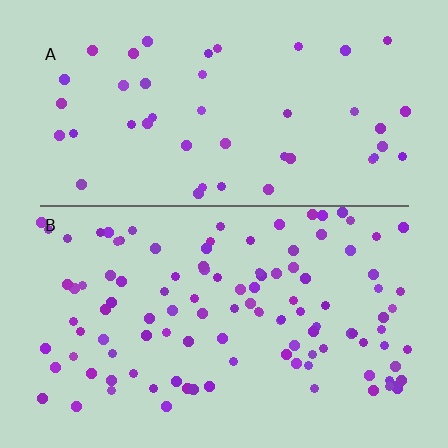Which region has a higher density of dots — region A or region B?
B (the bottom).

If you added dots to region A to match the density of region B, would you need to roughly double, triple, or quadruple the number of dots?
Approximately double.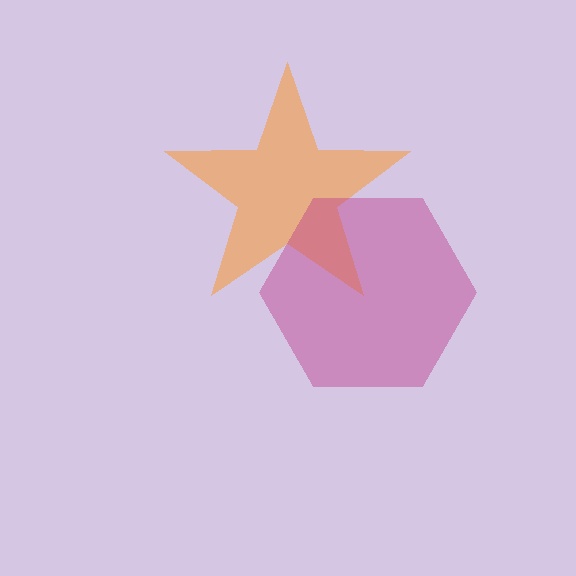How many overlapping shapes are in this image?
There are 2 overlapping shapes in the image.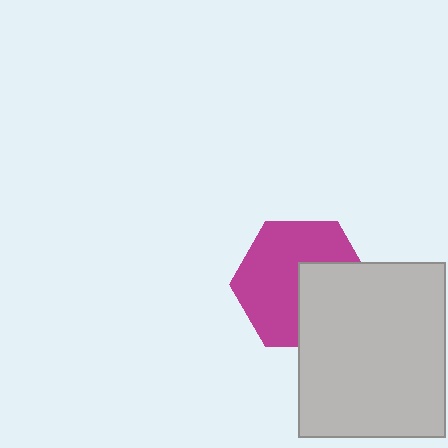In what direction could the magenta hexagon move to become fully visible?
The magenta hexagon could move toward the upper-left. That would shift it out from behind the light gray rectangle entirely.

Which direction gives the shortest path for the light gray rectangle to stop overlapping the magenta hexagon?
Moving toward the lower-right gives the shortest separation.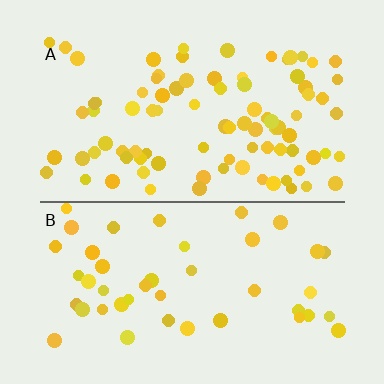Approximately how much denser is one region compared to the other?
Approximately 2.0× — region A over region B.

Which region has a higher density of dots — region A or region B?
A (the top).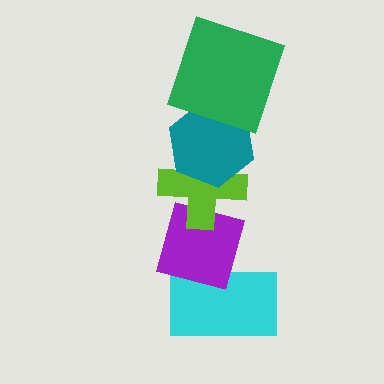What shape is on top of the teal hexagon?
The green square is on top of the teal hexagon.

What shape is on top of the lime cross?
The teal hexagon is on top of the lime cross.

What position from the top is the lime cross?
The lime cross is 3rd from the top.